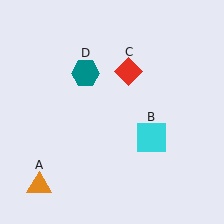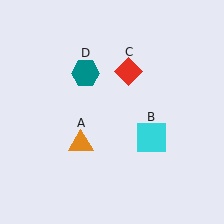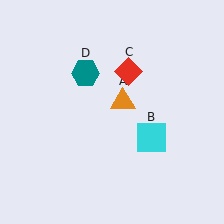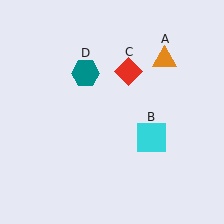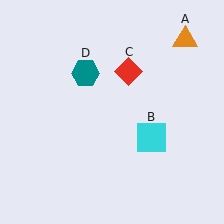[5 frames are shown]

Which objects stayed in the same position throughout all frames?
Cyan square (object B) and red diamond (object C) and teal hexagon (object D) remained stationary.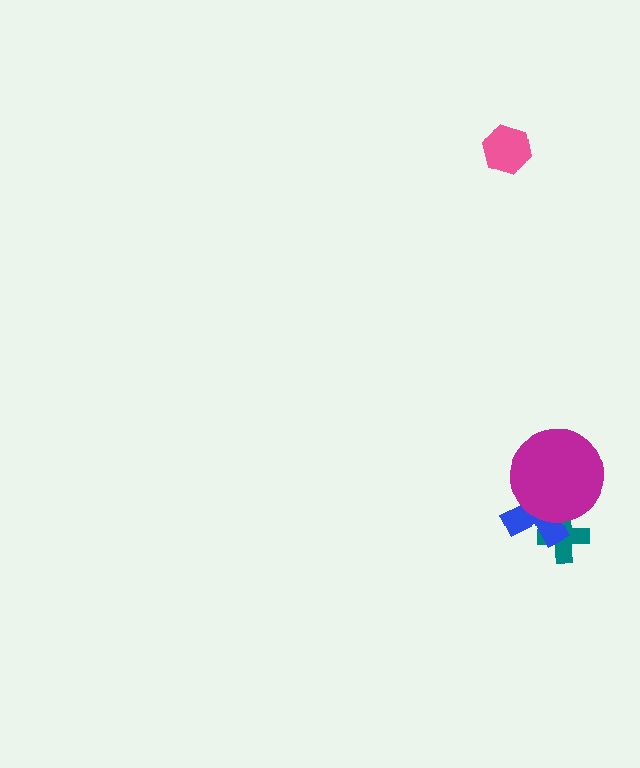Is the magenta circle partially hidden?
No, no other shape covers it.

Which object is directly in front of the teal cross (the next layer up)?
The blue cross is directly in front of the teal cross.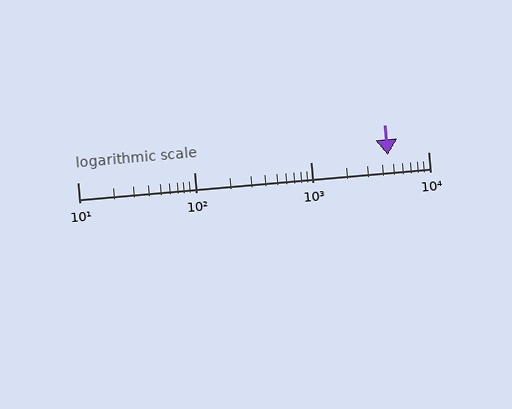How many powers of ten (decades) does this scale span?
The scale spans 3 decades, from 10 to 10000.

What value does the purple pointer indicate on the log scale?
The pointer indicates approximately 4500.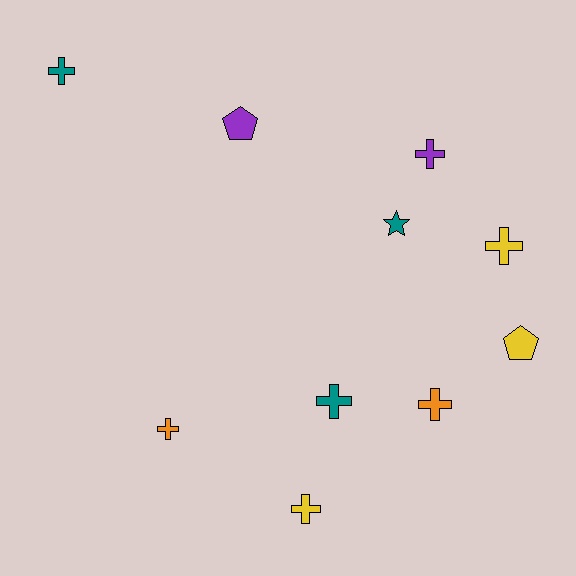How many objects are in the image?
There are 10 objects.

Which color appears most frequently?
Yellow, with 3 objects.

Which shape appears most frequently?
Cross, with 7 objects.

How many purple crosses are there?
There is 1 purple cross.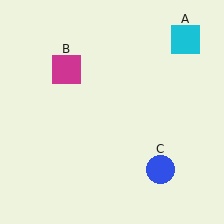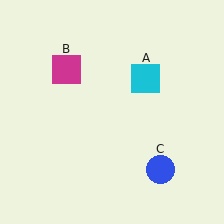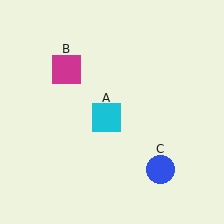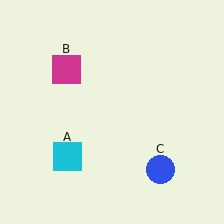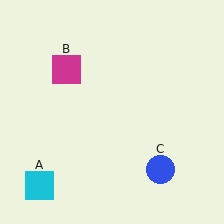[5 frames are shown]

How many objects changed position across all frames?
1 object changed position: cyan square (object A).